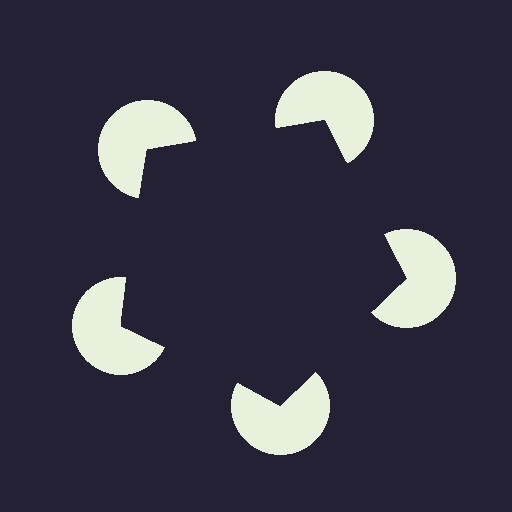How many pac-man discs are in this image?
There are 5 — one at each vertex of the illusory pentagon.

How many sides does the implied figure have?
5 sides.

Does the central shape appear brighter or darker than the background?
It typically appears slightly darker than the background, even though no actual brightness change is drawn.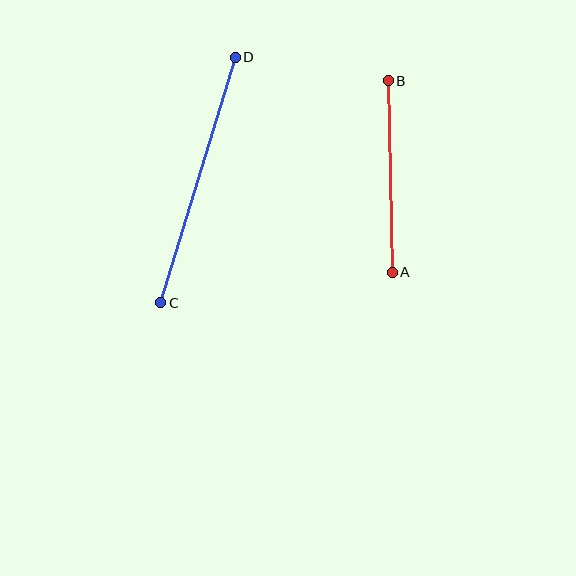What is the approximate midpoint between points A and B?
The midpoint is at approximately (390, 177) pixels.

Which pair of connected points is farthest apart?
Points C and D are farthest apart.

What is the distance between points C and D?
The distance is approximately 257 pixels.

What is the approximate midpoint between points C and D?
The midpoint is at approximately (198, 180) pixels.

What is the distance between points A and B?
The distance is approximately 192 pixels.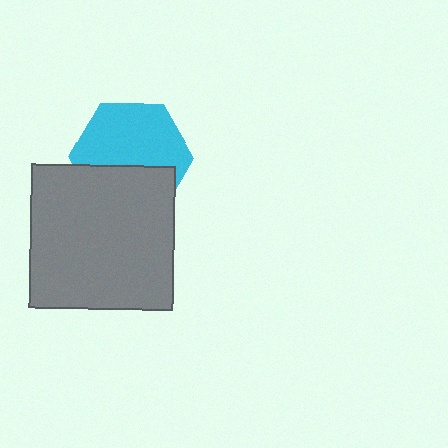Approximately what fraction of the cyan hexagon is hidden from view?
Roughly 39% of the cyan hexagon is hidden behind the gray square.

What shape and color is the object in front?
The object in front is a gray square.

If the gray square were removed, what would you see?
You would see the complete cyan hexagon.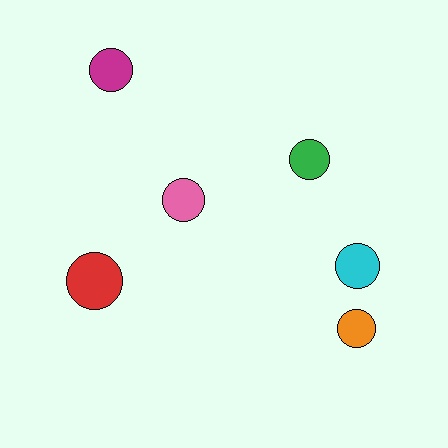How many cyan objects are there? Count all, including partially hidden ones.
There is 1 cyan object.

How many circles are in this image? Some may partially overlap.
There are 6 circles.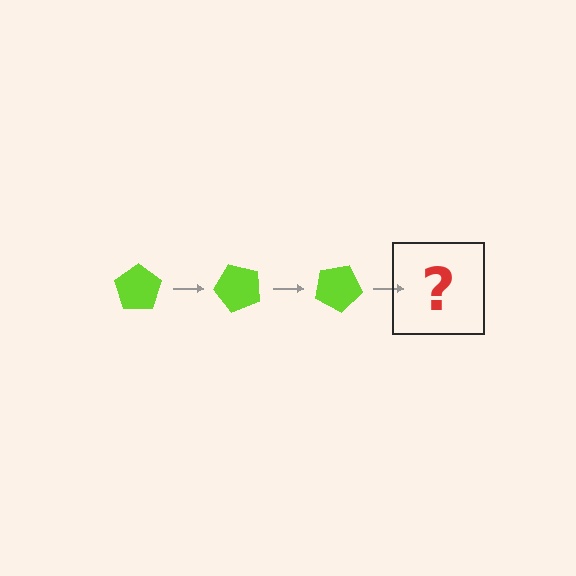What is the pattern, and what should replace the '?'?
The pattern is that the pentagon rotates 50 degrees each step. The '?' should be a lime pentagon rotated 150 degrees.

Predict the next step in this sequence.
The next step is a lime pentagon rotated 150 degrees.